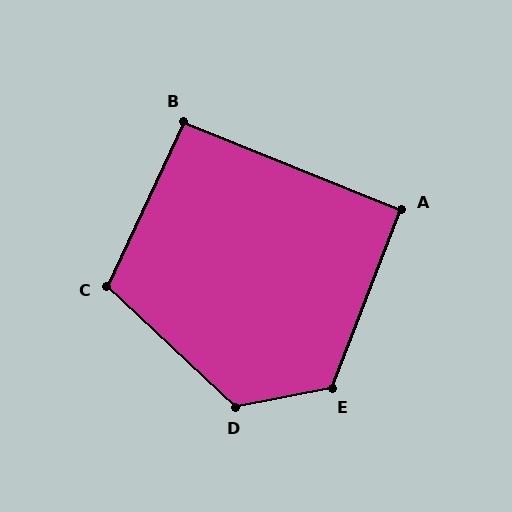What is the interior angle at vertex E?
Approximately 122 degrees (obtuse).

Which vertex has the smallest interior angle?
A, at approximately 91 degrees.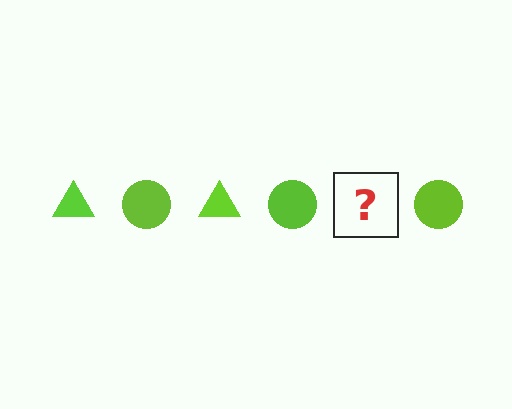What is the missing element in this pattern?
The missing element is a lime triangle.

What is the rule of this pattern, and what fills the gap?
The rule is that the pattern cycles through triangle, circle shapes in lime. The gap should be filled with a lime triangle.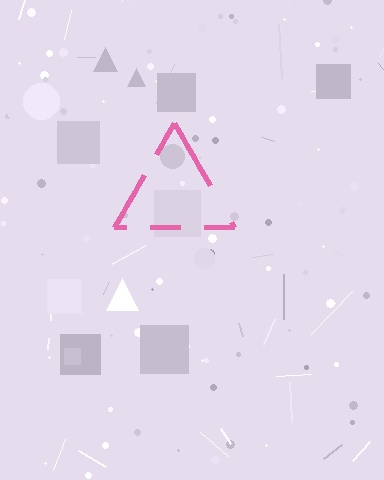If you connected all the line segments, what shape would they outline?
They would outline a triangle.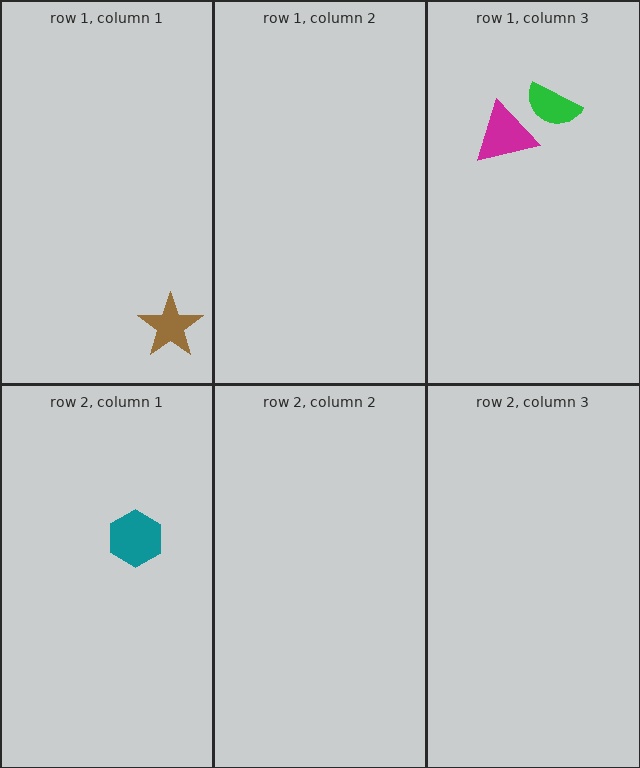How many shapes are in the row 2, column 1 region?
1.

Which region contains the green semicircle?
The row 1, column 3 region.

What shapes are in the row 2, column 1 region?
The teal hexagon.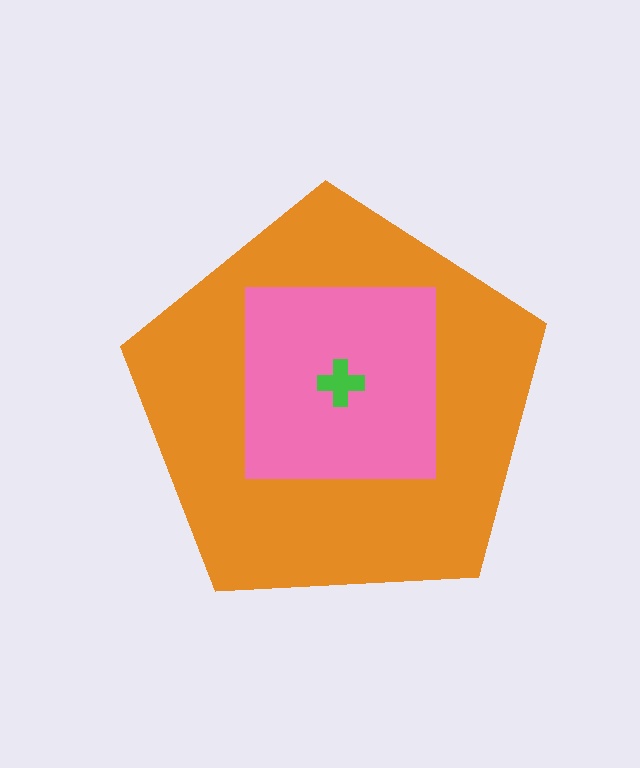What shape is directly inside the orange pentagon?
The pink square.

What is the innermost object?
The green cross.